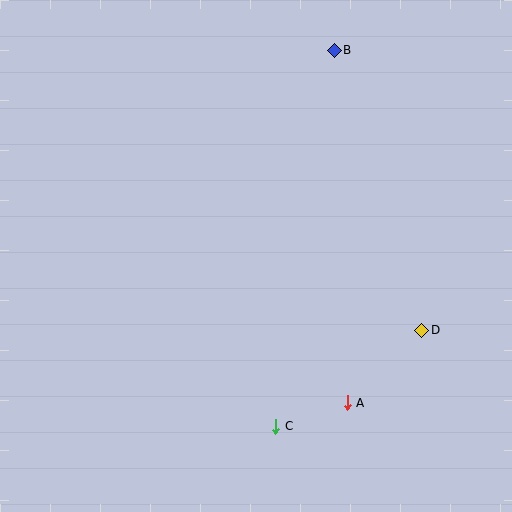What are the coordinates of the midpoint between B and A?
The midpoint between B and A is at (341, 226).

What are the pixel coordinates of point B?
Point B is at (334, 50).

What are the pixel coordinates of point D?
Point D is at (422, 330).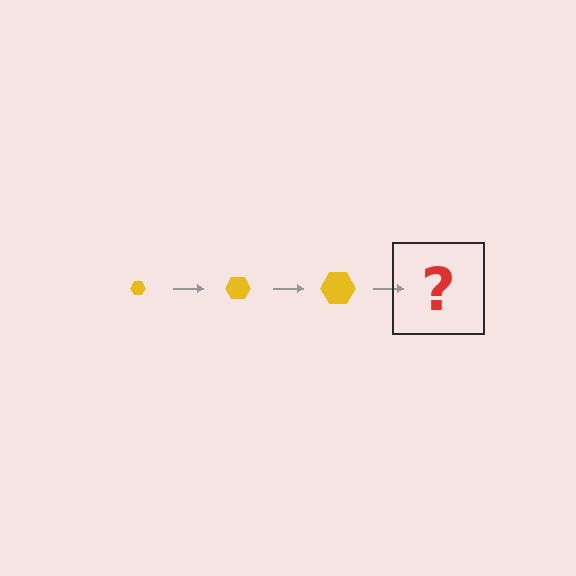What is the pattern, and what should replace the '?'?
The pattern is that the hexagon gets progressively larger each step. The '?' should be a yellow hexagon, larger than the previous one.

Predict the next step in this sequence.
The next step is a yellow hexagon, larger than the previous one.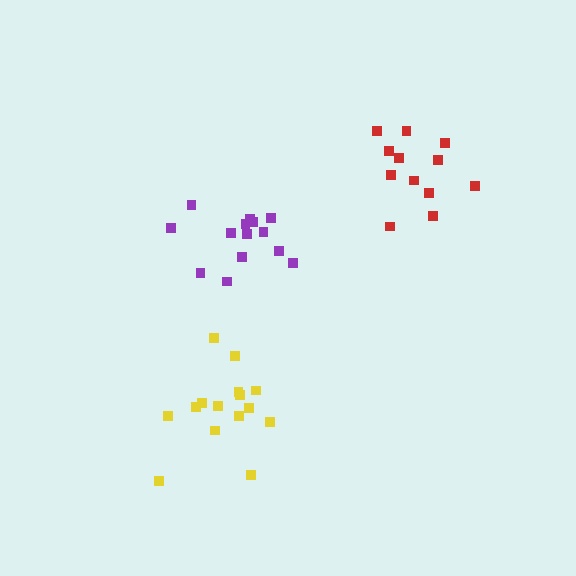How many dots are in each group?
Group 1: 12 dots, Group 2: 14 dots, Group 3: 15 dots (41 total).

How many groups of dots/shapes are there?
There are 3 groups.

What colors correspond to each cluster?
The clusters are colored: red, purple, yellow.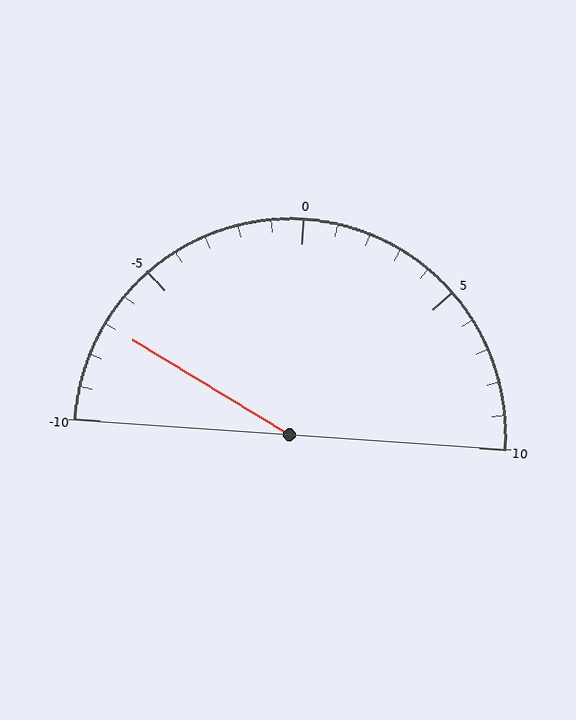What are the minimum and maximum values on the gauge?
The gauge ranges from -10 to 10.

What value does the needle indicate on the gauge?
The needle indicates approximately -7.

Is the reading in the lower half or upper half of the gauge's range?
The reading is in the lower half of the range (-10 to 10).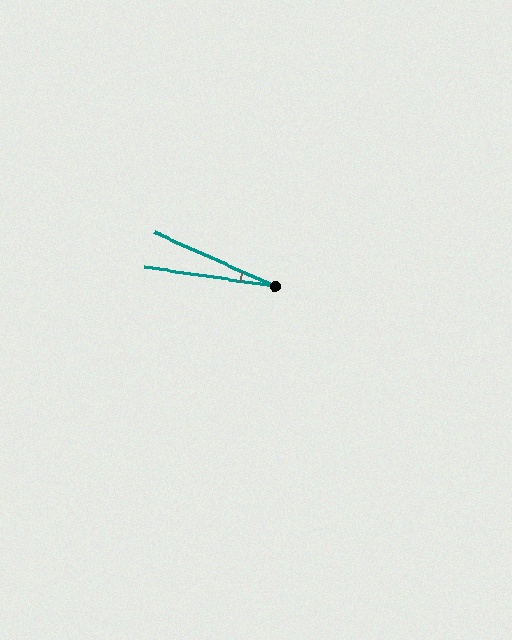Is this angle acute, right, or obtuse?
It is acute.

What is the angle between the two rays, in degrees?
Approximately 16 degrees.